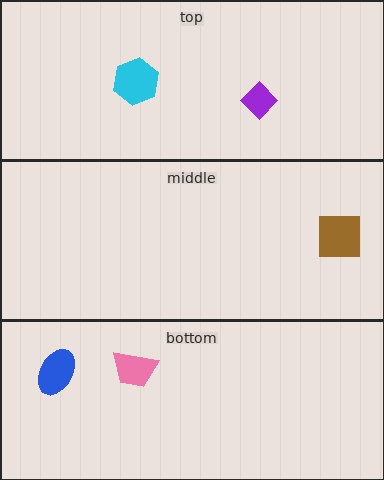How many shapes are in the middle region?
1.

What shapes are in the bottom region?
The blue ellipse, the pink trapezoid.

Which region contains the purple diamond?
The top region.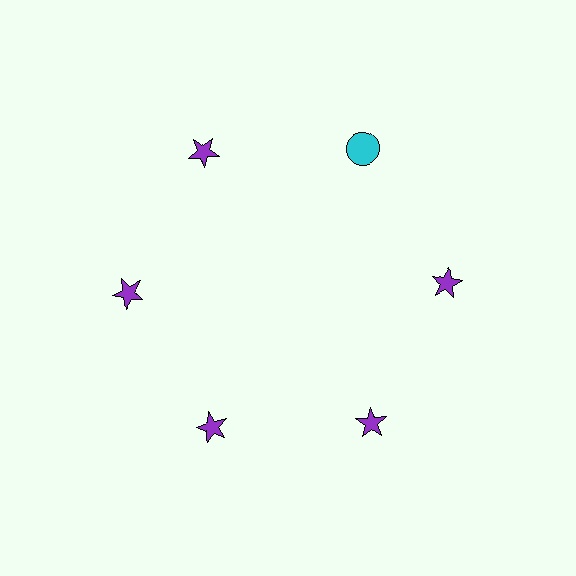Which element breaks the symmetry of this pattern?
The cyan circle at roughly the 1 o'clock position breaks the symmetry. All other shapes are purple stars.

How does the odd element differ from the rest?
It differs in both color (cyan instead of purple) and shape (circle instead of star).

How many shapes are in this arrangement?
There are 6 shapes arranged in a ring pattern.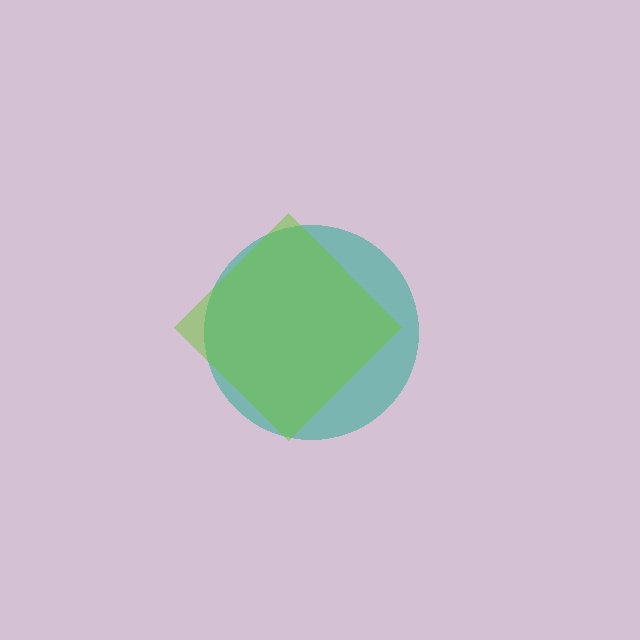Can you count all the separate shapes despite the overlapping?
Yes, there are 2 separate shapes.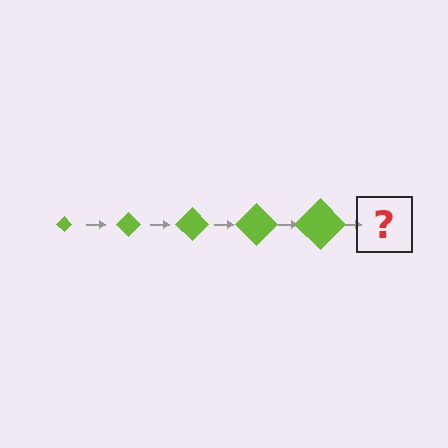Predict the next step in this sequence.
The next step is a lime diamond, larger than the previous one.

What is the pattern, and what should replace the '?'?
The pattern is that the diamond gets progressively larger each step. The '?' should be a lime diamond, larger than the previous one.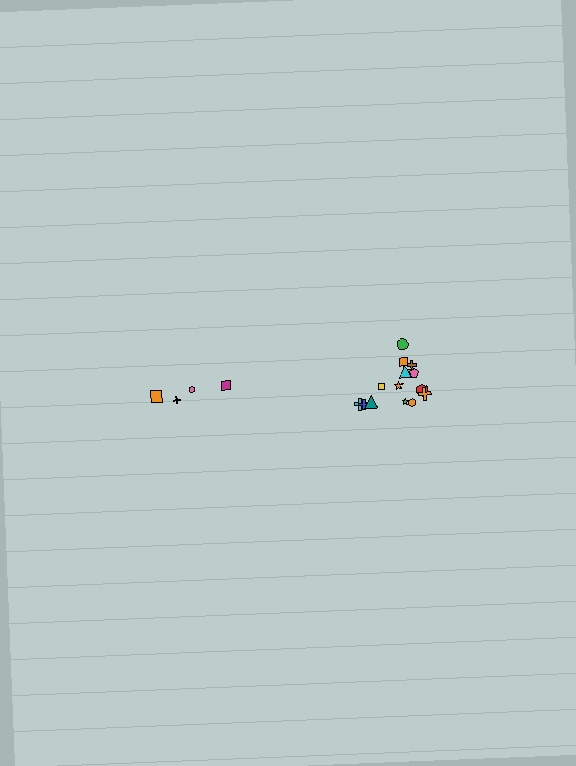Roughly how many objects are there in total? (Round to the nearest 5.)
Roughly 20 objects in total.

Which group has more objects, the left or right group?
The right group.